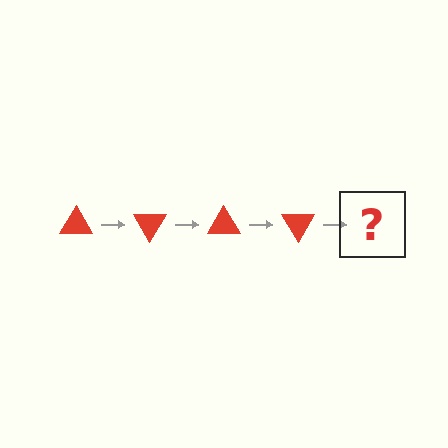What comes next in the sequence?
The next element should be a red triangle rotated 240 degrees.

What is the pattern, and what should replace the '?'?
The pattern is that the triangle rotates 60 degrees each step. The '?' should be a red triangle rotated 240 degrees.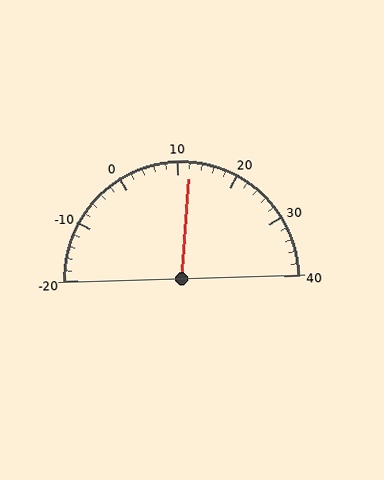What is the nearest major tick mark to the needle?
The nearest major tick mark is 10.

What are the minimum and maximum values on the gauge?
The gauge ranges from -20 to 40.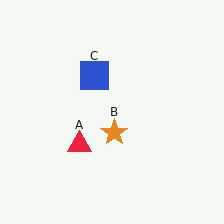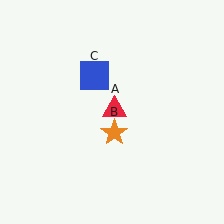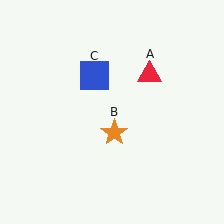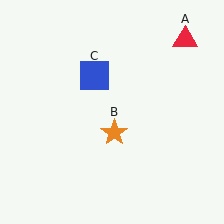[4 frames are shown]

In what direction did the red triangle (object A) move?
The red triangle (object A) moved up and to the right.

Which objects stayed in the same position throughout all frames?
Orange star (object B) and blue square (object C) remained stationary.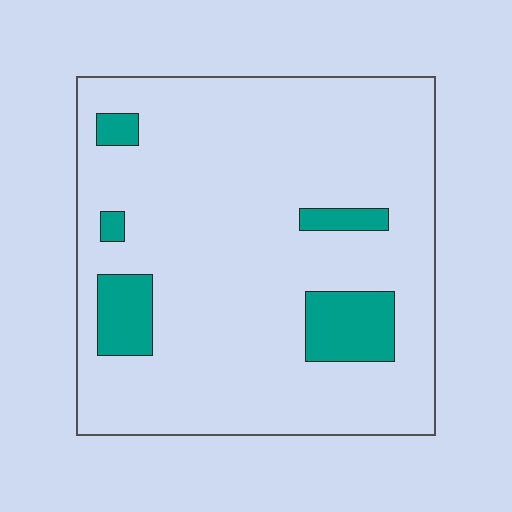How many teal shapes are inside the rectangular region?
5.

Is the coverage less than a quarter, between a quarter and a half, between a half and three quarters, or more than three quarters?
Less than a quarter.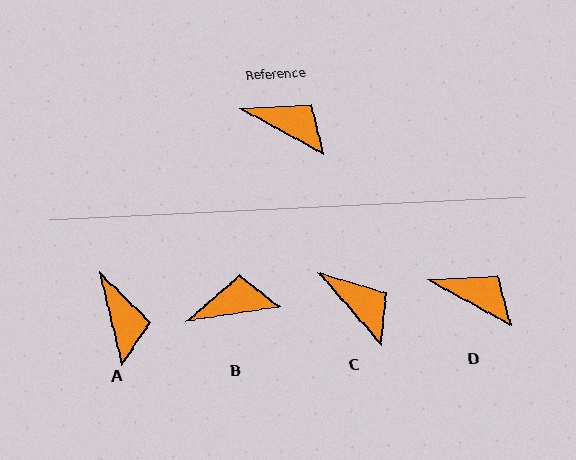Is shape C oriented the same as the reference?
No, it is off by about 21 degrees.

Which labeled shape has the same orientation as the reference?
D.